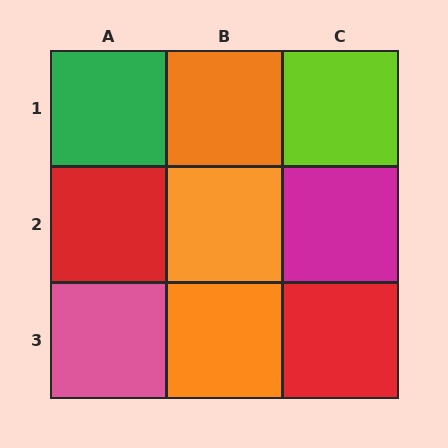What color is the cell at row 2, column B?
Orange.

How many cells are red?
2 cells are red.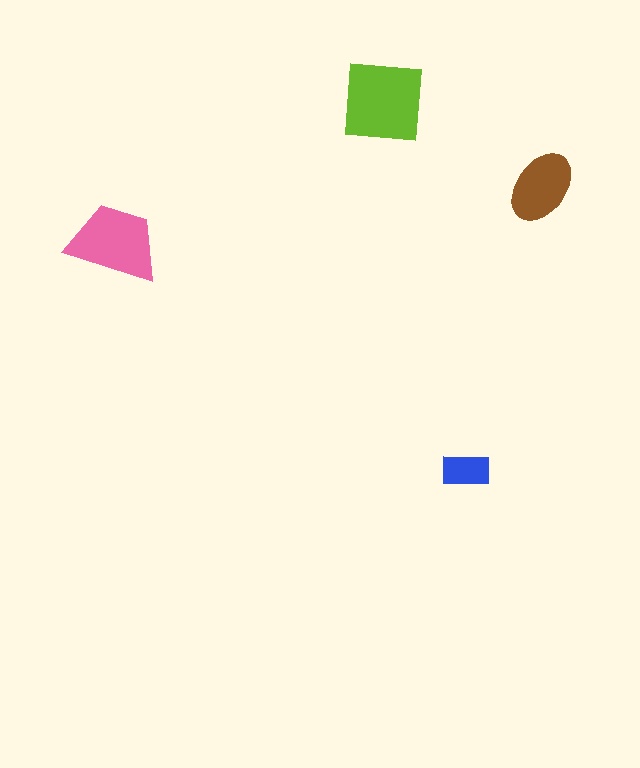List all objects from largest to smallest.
The lime square, the pink trapezoid, the brown ellipse, the blue rectangle.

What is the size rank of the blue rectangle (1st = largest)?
4th.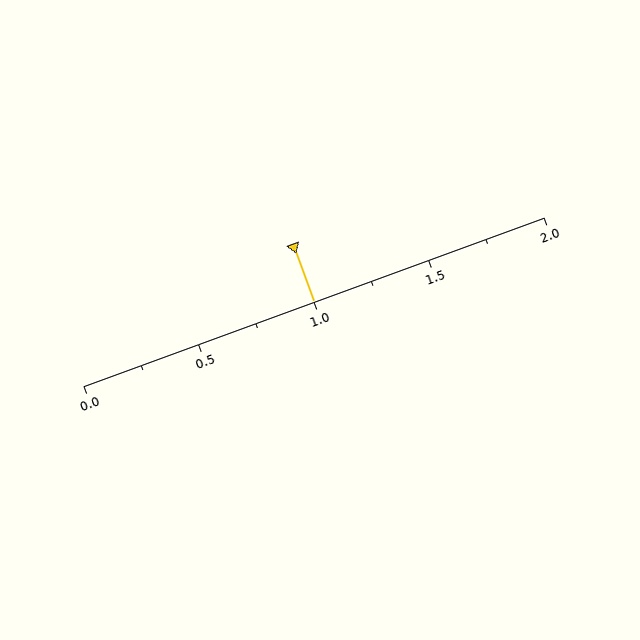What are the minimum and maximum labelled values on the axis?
The axis runs from 0.0 to 2.0.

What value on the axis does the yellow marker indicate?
The marker indicates approximately 1.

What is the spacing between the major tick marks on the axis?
The major ticks are spaced 0.5 apart.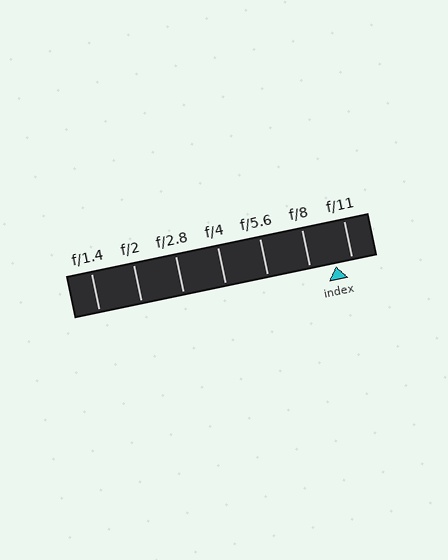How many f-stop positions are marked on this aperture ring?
There are 7 f-stop positions marked.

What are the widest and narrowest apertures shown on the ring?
The widest aperture shown is f/1.4 and the narrowest is f/11.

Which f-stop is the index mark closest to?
The index mark is closest to f/11.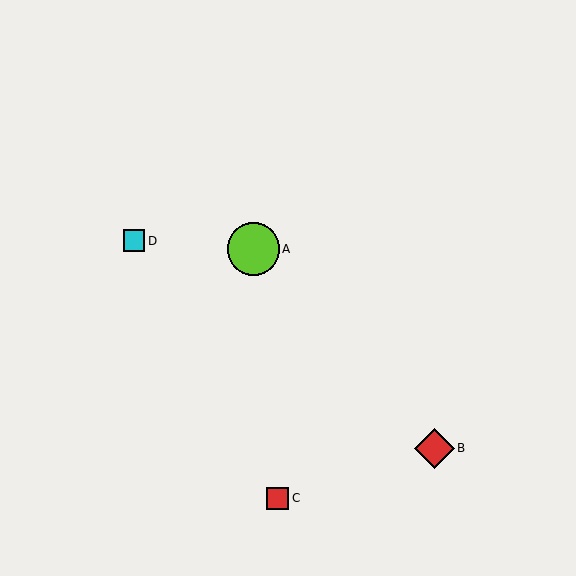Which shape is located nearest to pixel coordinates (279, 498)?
The red square (labeled C) at (277, 498) is nearest to that location.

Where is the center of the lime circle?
The center of the lime circle is at (253, 249).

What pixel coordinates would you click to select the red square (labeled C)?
Click at (277, 498) to select the red square C.